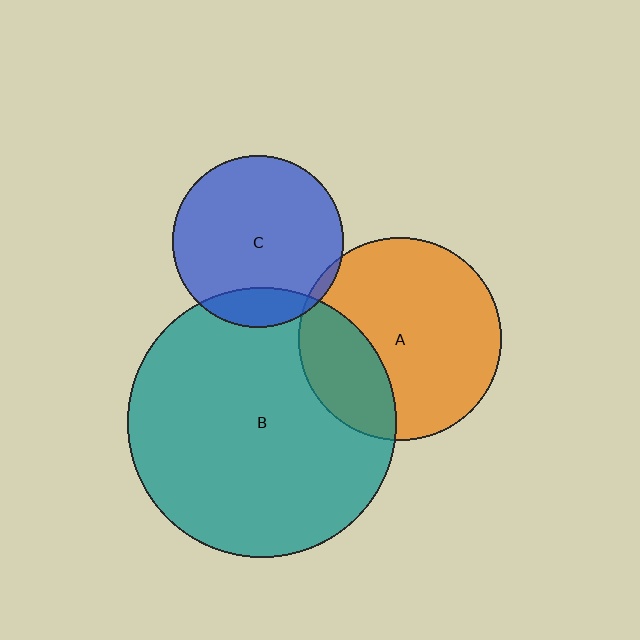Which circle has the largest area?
Circle B (teal).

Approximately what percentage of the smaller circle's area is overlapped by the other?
Approximately 15%.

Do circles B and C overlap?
Yes.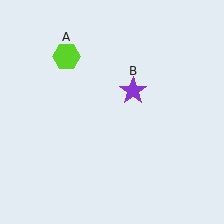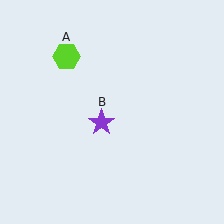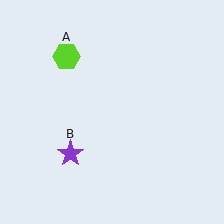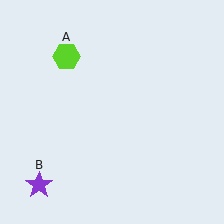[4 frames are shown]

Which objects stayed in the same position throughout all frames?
Lime hexagon (object A) remained stationary.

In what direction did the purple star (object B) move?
The purple star (object B) moved down and to the left.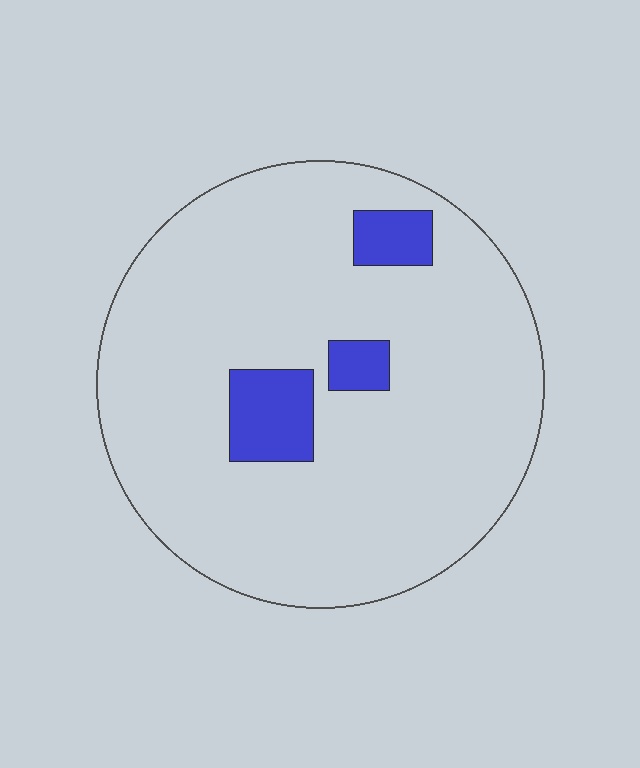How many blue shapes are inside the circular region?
3.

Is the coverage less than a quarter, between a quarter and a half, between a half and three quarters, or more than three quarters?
Less than a quarter.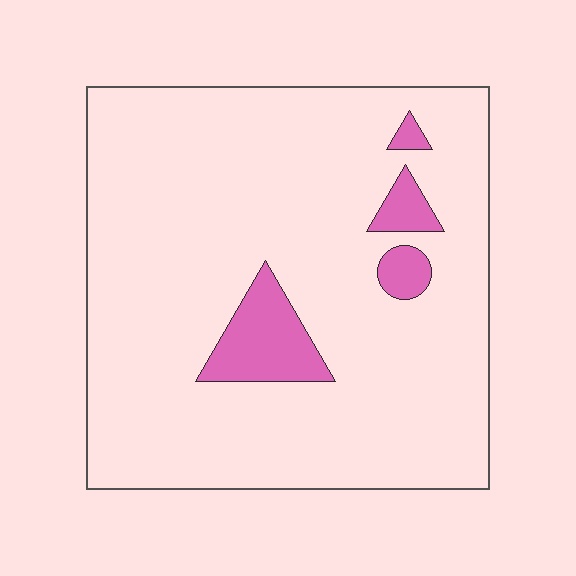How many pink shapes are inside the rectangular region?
4.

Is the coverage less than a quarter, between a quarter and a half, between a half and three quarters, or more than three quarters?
Less than a quarter.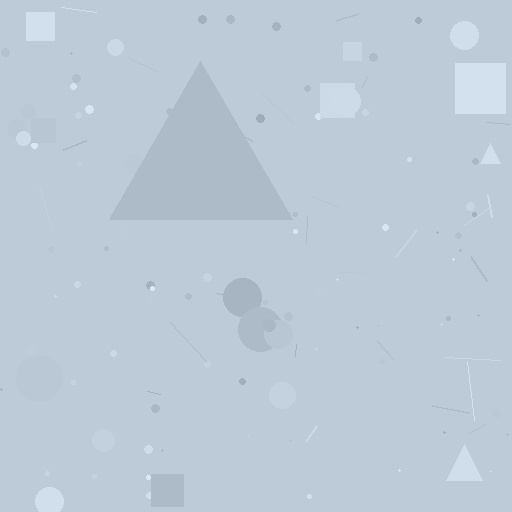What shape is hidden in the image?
A triangle is hidden in the image.